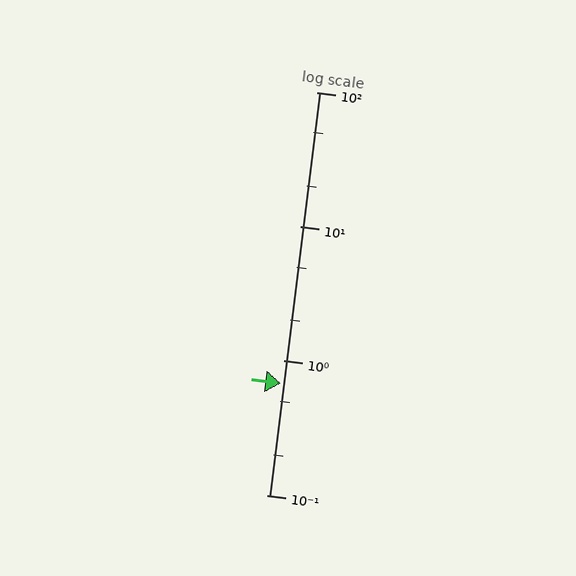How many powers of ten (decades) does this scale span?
The scale spans 3 decades, from 0.1 to 100.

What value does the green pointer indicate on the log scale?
The pointer indicates approximately 0.68.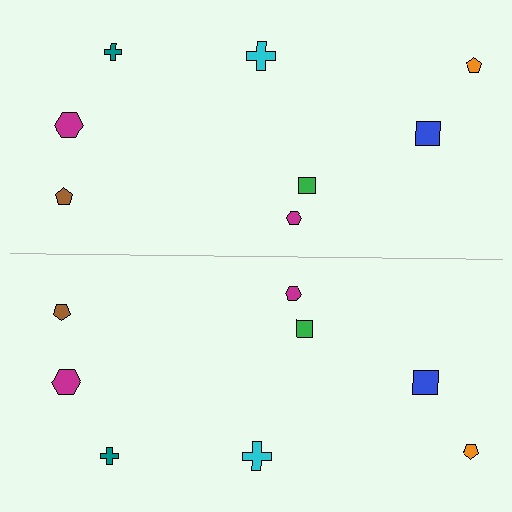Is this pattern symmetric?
Yes, this pattern has bilateral (reflection) symmetry.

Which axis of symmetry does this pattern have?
The pattern has a horizontal axis of symmetry running through the center of the image.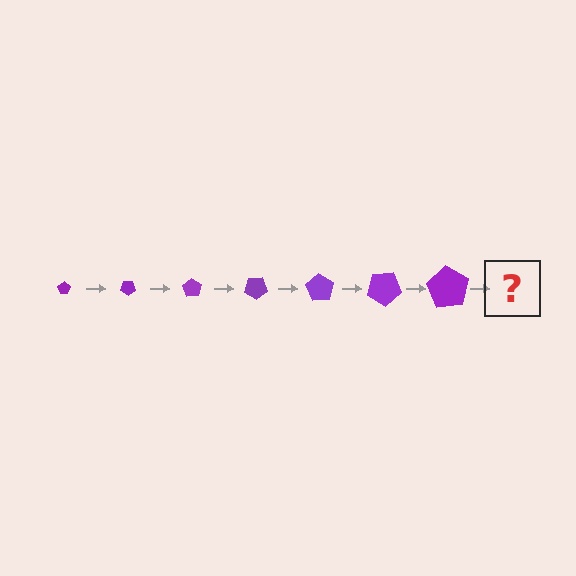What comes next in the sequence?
The next element should be a pentagon, larger than the previous one and rotated 245 degrees from the start.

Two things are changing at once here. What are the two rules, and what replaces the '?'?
The two rules are that the pentagon grows larger each step and it rotates 35 degrees each step. The '?' should be a pentagon, larger than the previous one and rotated 245 degrees from the start.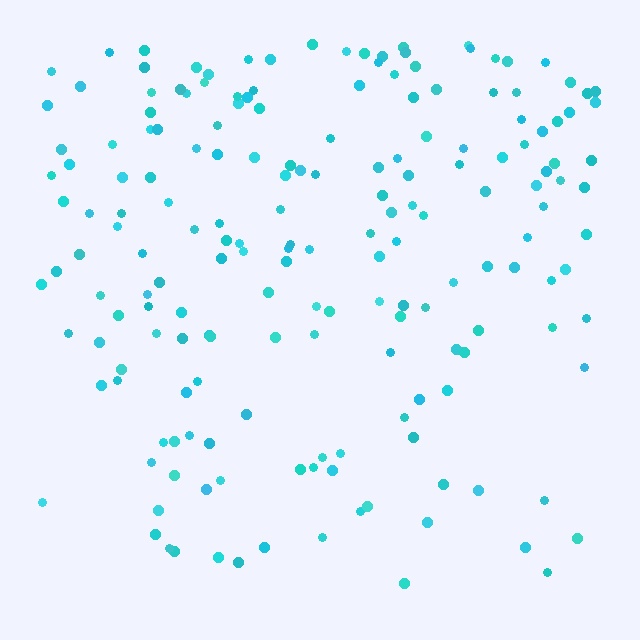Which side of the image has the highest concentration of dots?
The top.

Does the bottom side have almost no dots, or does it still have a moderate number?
Still a moderate number, just noticeably fewer than the top.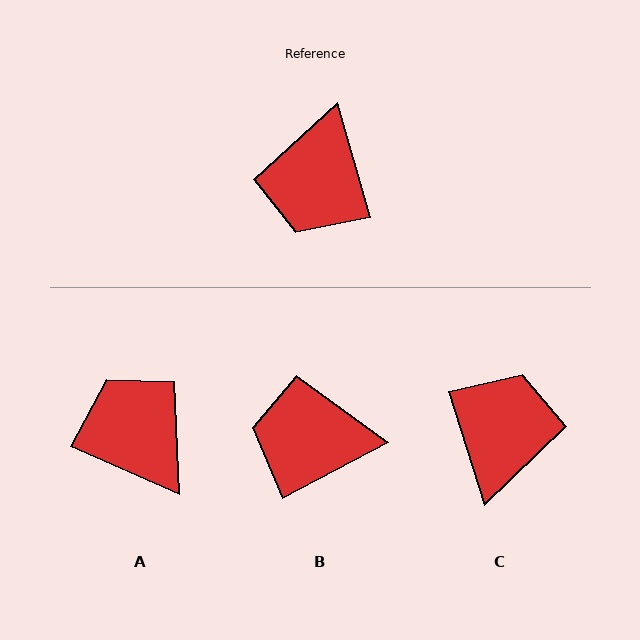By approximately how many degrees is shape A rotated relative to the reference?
Approximately 130 degrees clockwise.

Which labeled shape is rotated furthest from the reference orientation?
C, about 179 degrees away.